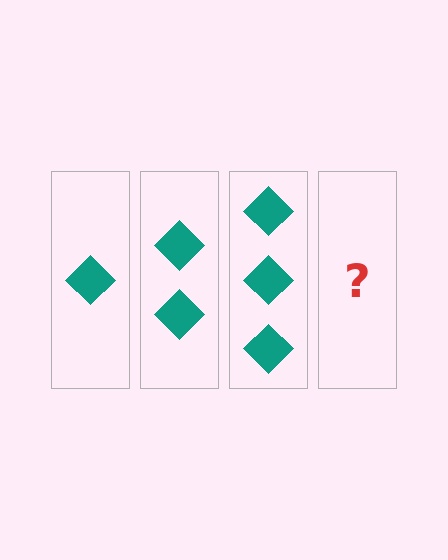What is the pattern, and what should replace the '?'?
The pattern is that each step adds one more diamond. The '?' should be 4 diamonds.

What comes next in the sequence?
The next element should be 4 diamonds.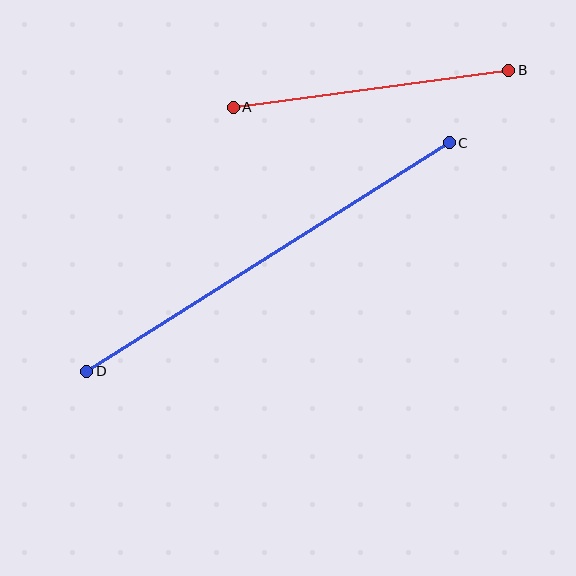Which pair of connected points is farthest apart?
Points C and D are farthest apart.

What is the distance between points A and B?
The distance is approximately 278 pixels.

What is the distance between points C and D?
The distance is approximately 428 pixels.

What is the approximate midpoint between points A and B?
The midpoint is at approximately (371, 89) pixels.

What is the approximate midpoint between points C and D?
The midpoint is at approximately (268, 257) pixels.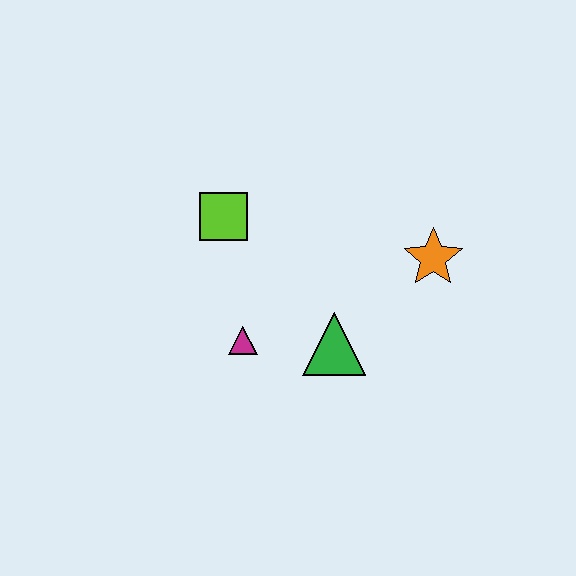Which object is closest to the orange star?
The green triangle is closest to the orange star.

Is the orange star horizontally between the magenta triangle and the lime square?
No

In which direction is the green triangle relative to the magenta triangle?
The green triangle is to the right of the magenta triangle.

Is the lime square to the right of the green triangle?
No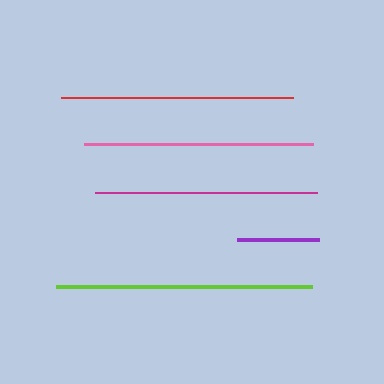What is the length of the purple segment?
The purple segment is approximately 81 pixels long.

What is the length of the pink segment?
The pink segment is approximately 229 pixels long.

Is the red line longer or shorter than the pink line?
The red line is longer than the pink line.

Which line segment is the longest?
The lime line is the longest at approximately 256 pixels.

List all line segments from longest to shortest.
From longest to shortest: lime, red, pink, magenta, purple.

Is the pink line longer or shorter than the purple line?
The pink line is longer than the purple line.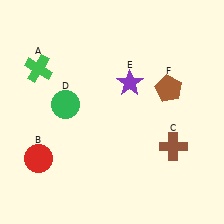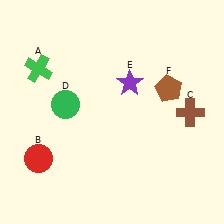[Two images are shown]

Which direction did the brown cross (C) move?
The brown cross (C) moved up.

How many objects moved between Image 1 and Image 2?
1 object moved between the two images.